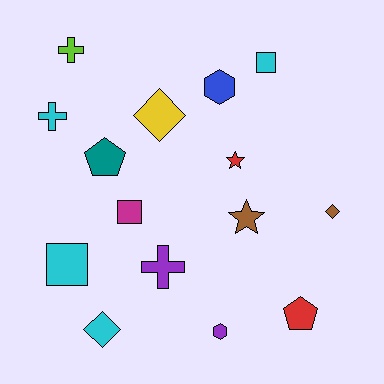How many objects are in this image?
There are 15 objects.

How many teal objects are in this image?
There is 1 teal object.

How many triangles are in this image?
There are no triangles.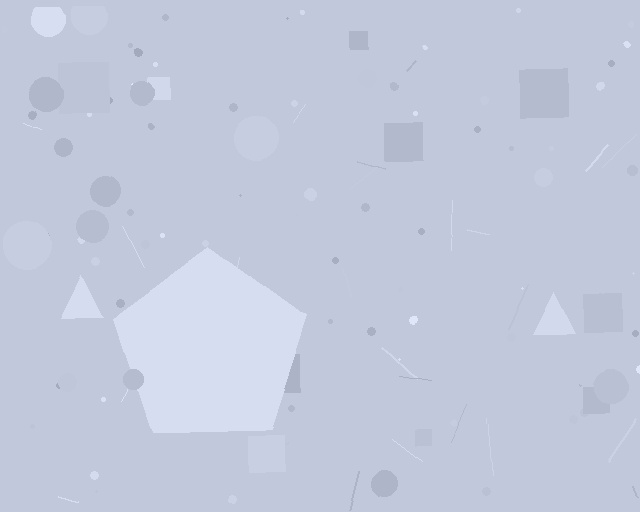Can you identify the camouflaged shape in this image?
The camouflaged shape is a pentagon.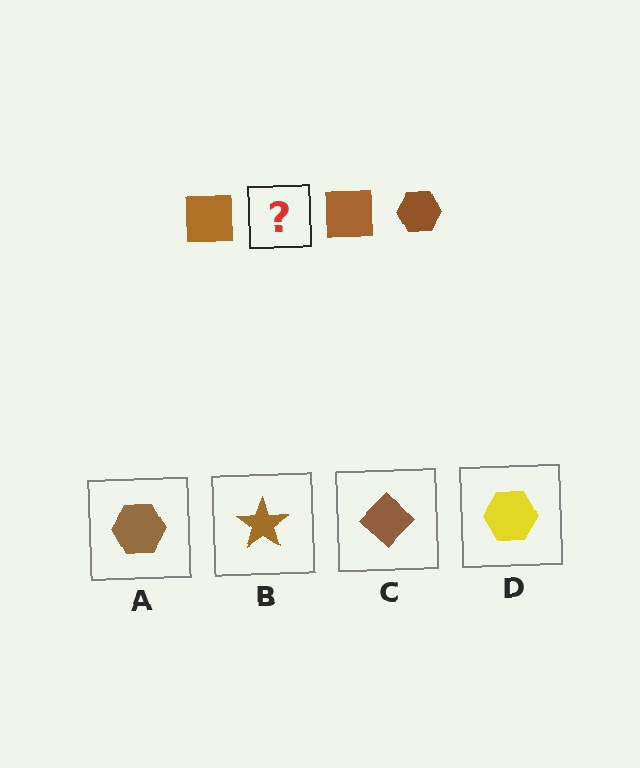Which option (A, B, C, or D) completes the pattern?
A.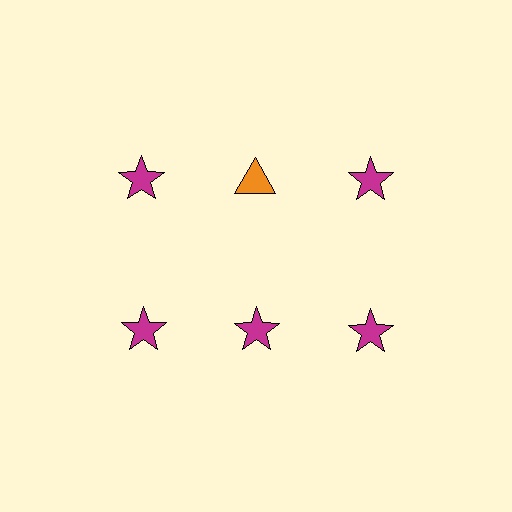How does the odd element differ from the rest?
It differs in both color (orange instead of magenta) and shape (triangle instead of star).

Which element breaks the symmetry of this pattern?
The orange triangle in the top row, second from left column breaks the symmetry. All other shapes are magenta stars.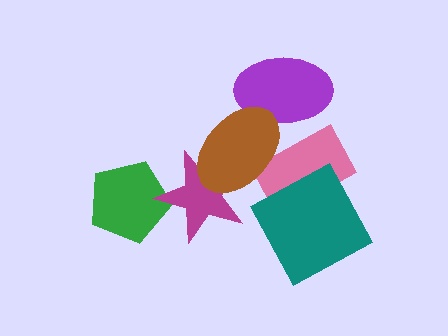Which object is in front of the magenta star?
The brown ellipse is in front of the magenta star.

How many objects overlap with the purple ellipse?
2 objects overlap with the purple ellipse.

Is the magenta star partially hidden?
Yes, it is partially covered by another shape.